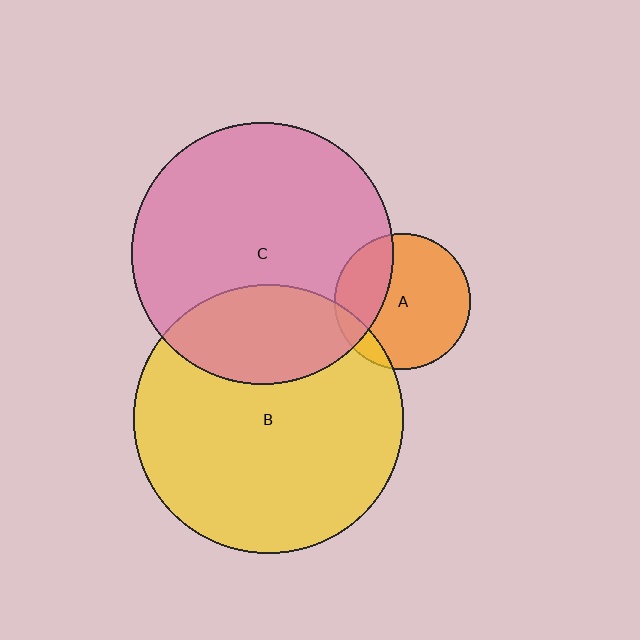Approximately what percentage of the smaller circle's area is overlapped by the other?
Approximately 10%.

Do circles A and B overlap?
Yes.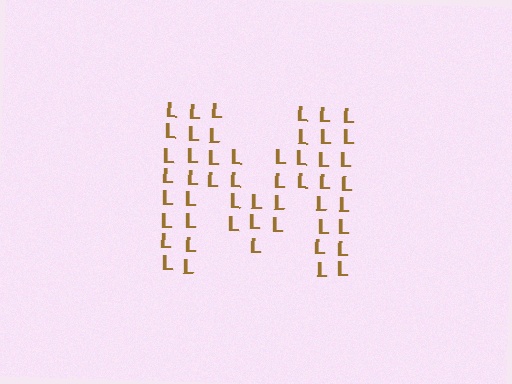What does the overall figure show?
The overall figure shows the letter M.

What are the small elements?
The small elements are letter L's.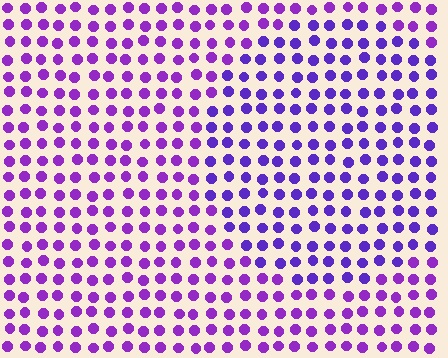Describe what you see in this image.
The image is filled with small purple elements in a uniform arrangement. A circle-shaped region is visible where the elements are tinted to a slightly different hue, forming a subtle color boundary.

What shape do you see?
I see a circle.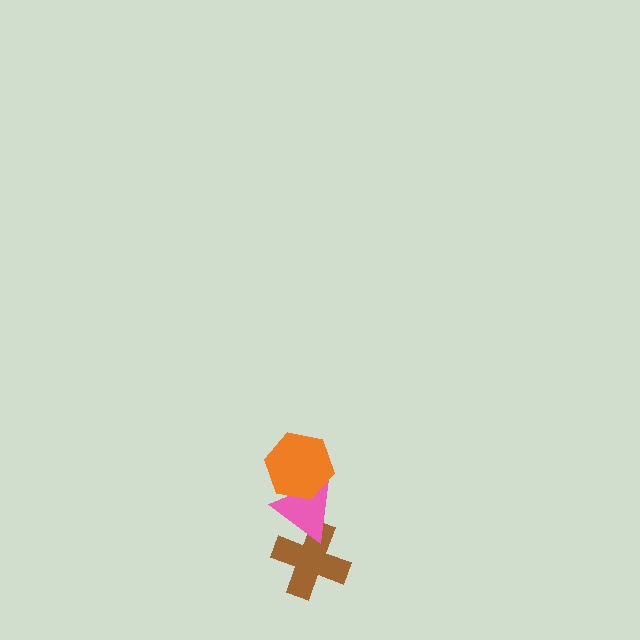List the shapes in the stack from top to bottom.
From top to bottom: the orange hexagon, the pink triangle, the brown cross.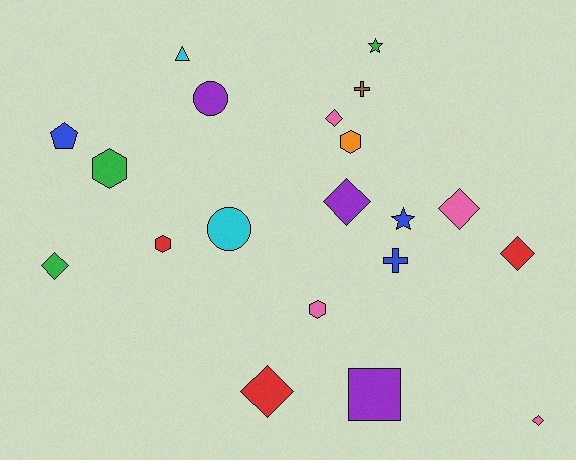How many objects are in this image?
There are 20 objects.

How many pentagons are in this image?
There is 1 pentagon.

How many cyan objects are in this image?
There are 2 cyan objects.